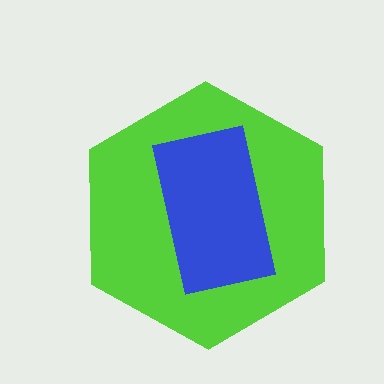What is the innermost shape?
The blue rectangle.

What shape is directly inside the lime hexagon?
The blue rectangle.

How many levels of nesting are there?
2.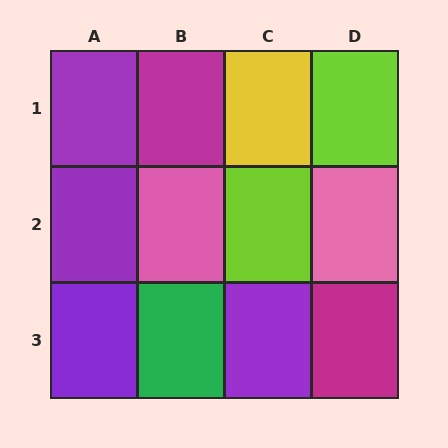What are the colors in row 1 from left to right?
Purple, magenta, yellow, lime.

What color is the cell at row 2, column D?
Pink.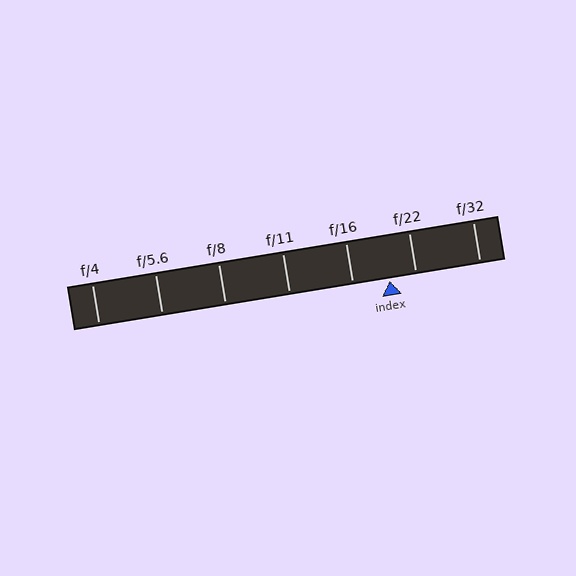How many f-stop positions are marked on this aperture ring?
There are 7 f-stop positions marked.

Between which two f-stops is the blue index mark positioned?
The index mark is between f/16 and f/22.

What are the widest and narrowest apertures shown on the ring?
The widest aperture shown is f/4 and the narrowest is f/32.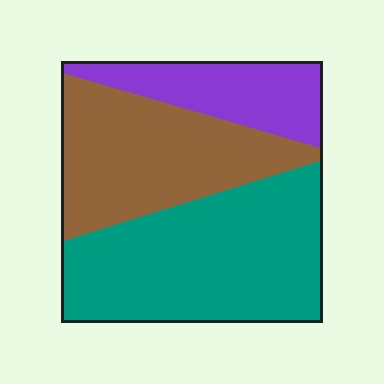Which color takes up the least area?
Purple, at roughly 20%.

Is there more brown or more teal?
Teal.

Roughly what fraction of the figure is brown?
Brown covers roughly 35% of the figure.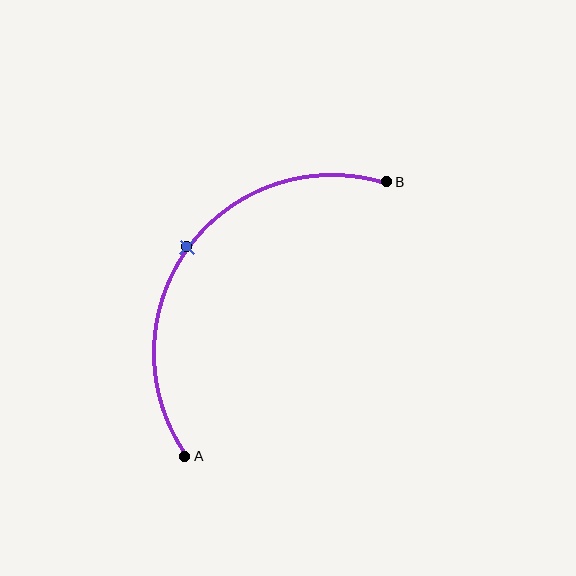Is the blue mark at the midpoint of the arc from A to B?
Yes. The blue mark lies on the arc at equal arc-length from both A and B — it is the arc midpoint.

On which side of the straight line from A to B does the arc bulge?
The arc bulges above and to the left of the straight line connecting A and B.